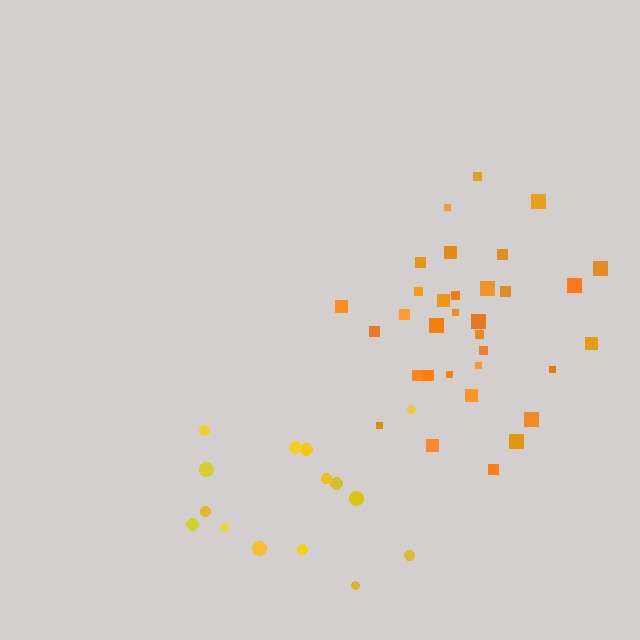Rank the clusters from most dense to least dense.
orange, yellow.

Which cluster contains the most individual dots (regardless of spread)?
Orange (34).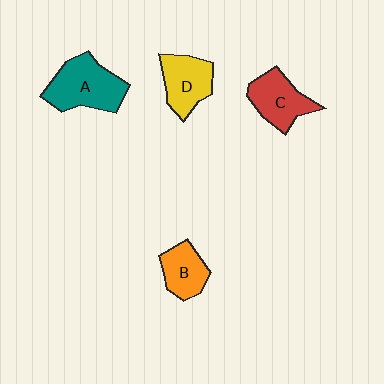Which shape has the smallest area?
Shape B (orange).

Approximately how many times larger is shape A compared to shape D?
Approximately 1.4 times.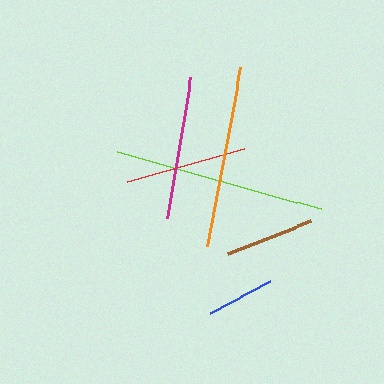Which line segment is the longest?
The lime line is the longest at approximately 212 pixels.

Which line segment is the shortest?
The blue line is the shortest at approximately 69 pixels.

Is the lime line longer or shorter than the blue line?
The lime line is longer than the blue line.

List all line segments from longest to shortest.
From longest to shortest: lime, orange, magenta, red, brown, blue.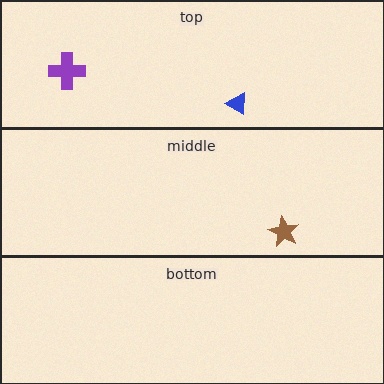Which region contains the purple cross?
The top region.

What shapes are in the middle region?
The brown star.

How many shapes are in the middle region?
1.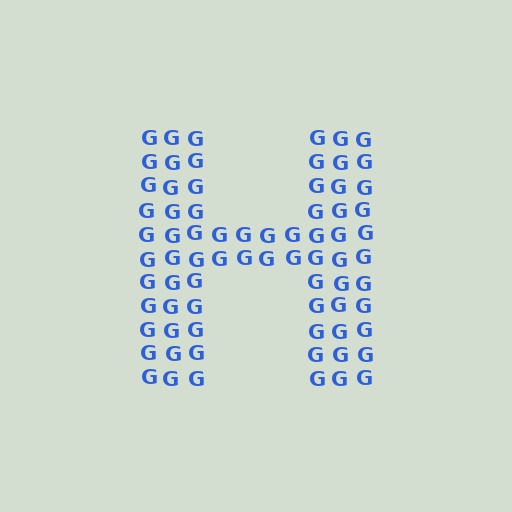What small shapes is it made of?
It is made of small letter G's.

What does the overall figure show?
The overall figure shows the letter H.